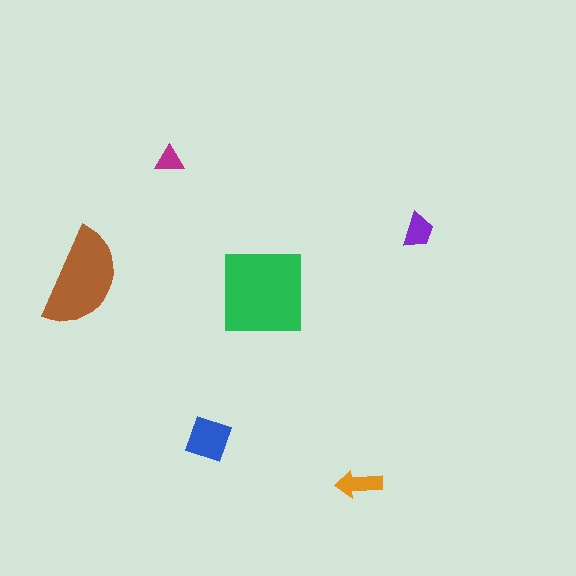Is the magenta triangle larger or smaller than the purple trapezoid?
Smaller.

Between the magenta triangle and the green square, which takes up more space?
The green square.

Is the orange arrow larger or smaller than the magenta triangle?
Larger.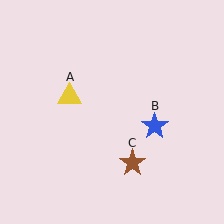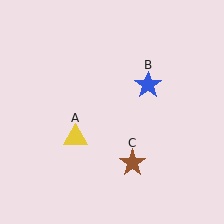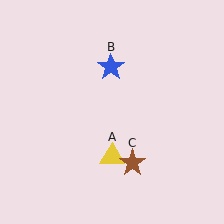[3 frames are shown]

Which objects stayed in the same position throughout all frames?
Brown star (object C) remained stationary.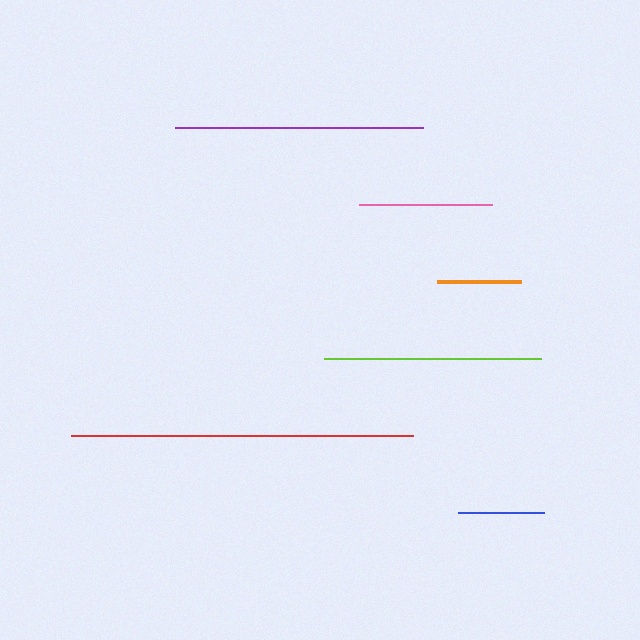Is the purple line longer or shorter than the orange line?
The purple line is longer than the orange line.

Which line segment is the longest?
The red line is the longest at approximately 342 pixels.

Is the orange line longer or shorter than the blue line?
The blue line is longer than the orange line.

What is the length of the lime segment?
The lime segment is approximately 218 pixels long.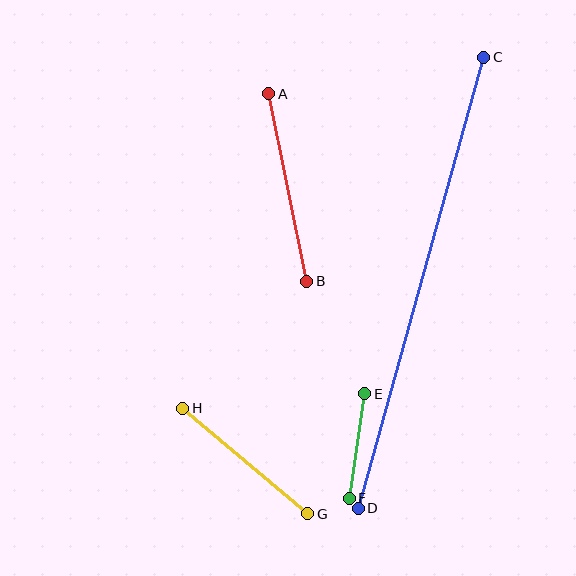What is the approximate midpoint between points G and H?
The midpoint is at approximately (245, 461) pixels.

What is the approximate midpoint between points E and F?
The midpoint is at approximately (357, 446) pixels.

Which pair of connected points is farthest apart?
Points C and D are farthest apart.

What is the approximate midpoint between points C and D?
The midpoint is at approximately (421, 283) pixels.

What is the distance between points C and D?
The distance is approximately 468 pixels.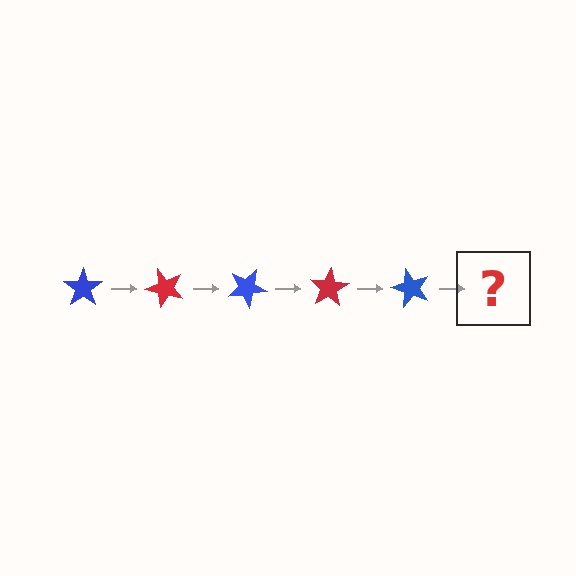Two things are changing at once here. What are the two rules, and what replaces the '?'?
The two rules are that it rotates 50 degrees each step and the color cycles through blue and red. The '?' should be a red star, rotated 250 degrees from the start.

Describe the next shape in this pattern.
It should be a red star, rotated 250 degrees from the start.